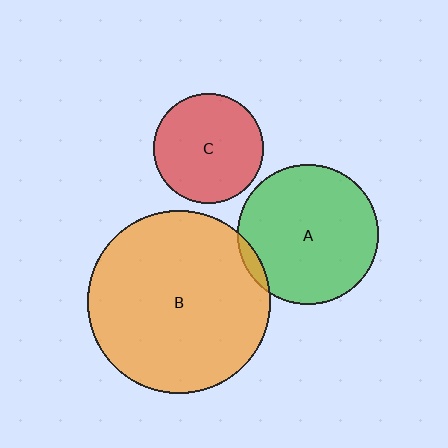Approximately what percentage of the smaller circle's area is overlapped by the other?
Approximately 5%.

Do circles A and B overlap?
Yes.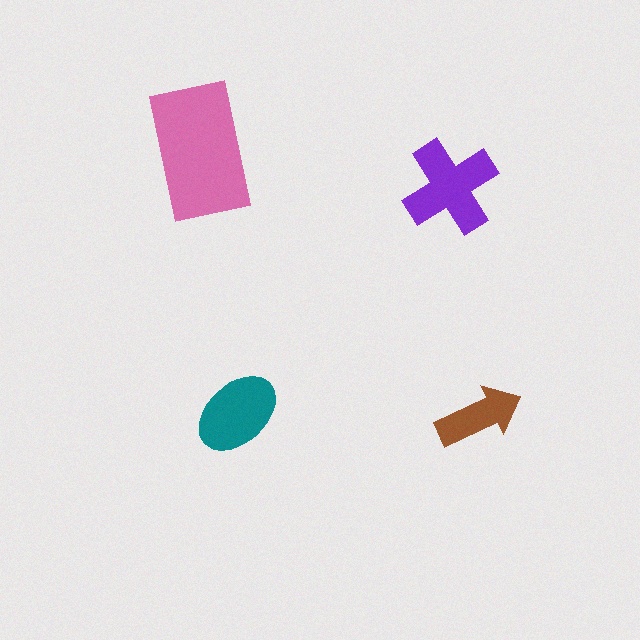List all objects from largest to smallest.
The pink rectangle, the purple cross, the teal ellipse, the brown arrow.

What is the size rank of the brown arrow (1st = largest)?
4th.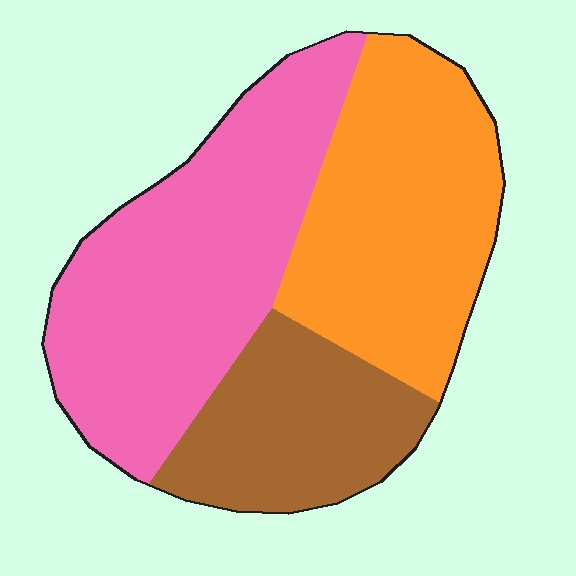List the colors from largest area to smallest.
From largest to smallest: pink, orange, brown.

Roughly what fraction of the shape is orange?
Orange takes up between a quarter and a half of the shape.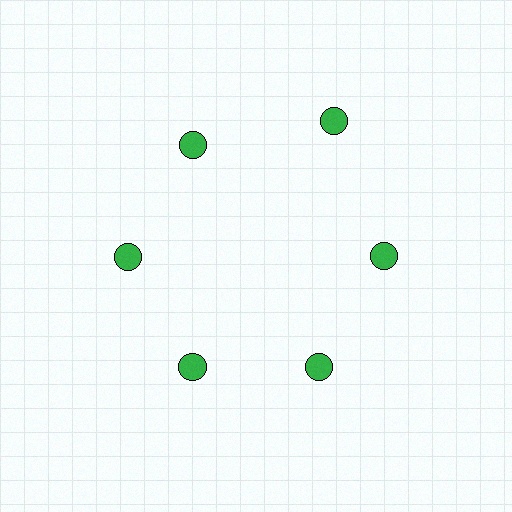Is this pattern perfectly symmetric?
No. The 6 green circles are arranged in a ring, but one element near the 1 o'clock position is pushed outward from the center, breaking the 6-fold rotational symmetry.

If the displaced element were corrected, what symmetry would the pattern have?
It would have 6-fold rotational symmetry — the pattern would map onto itself every 60 degrees.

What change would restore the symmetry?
The symmetry would be restored by moving it inward, back onto the ring so that all 6 circles sit at equal angles and equal distance from the center.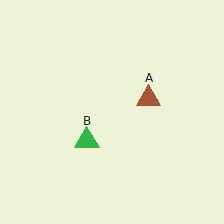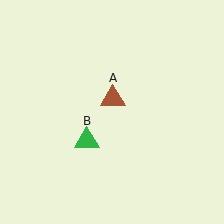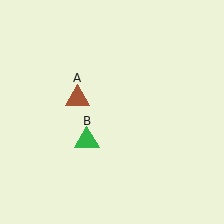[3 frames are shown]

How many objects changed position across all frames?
1 object changed position: brown triangle (object A).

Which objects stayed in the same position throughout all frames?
Green triangle (object B) remained stationary.